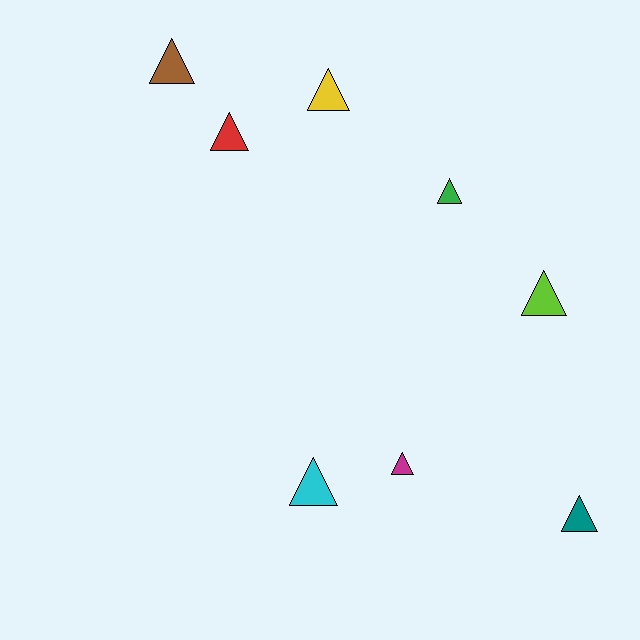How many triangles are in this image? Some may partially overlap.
There are 8 triangles.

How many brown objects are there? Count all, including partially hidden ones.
There is 1 brown object.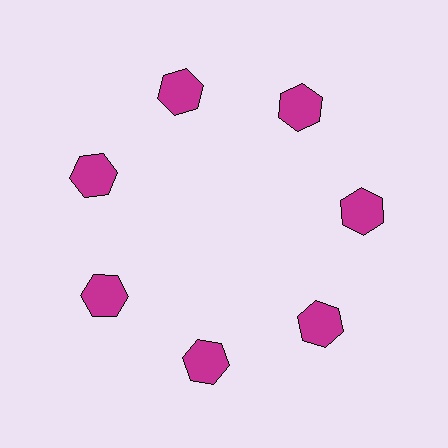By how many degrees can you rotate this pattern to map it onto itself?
The pattern maps onto itself every 51 degrees of rotation.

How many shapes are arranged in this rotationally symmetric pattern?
There are 7 shapes, arranged in 7 groups of 1.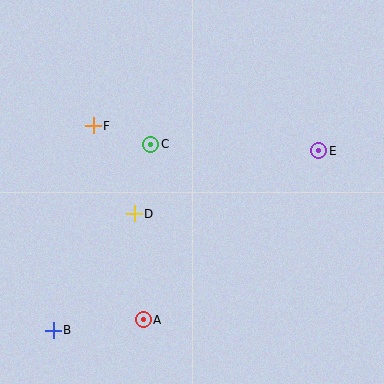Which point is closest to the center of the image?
Point D at (134, 214) is closest to the center.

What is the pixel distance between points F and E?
The distance between F and E is 227 pixels.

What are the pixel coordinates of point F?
Point F is at (93, 126).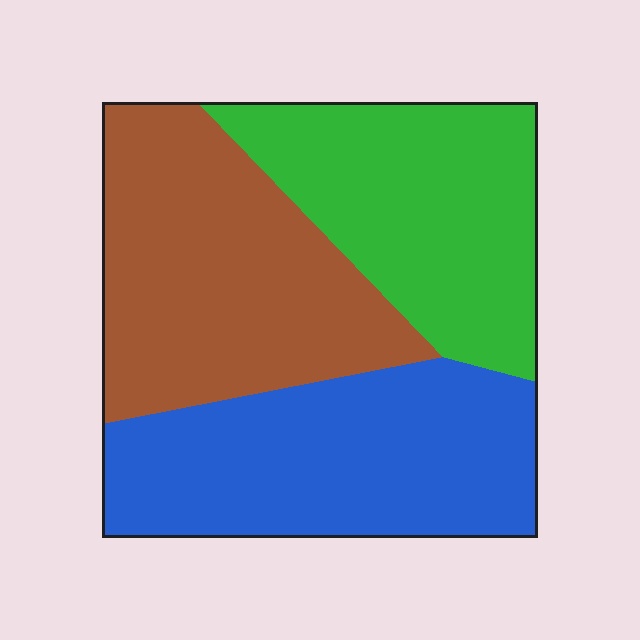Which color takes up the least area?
Green, at roughly 30%.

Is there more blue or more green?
Blue.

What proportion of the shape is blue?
Blue covers about 35% of the shape.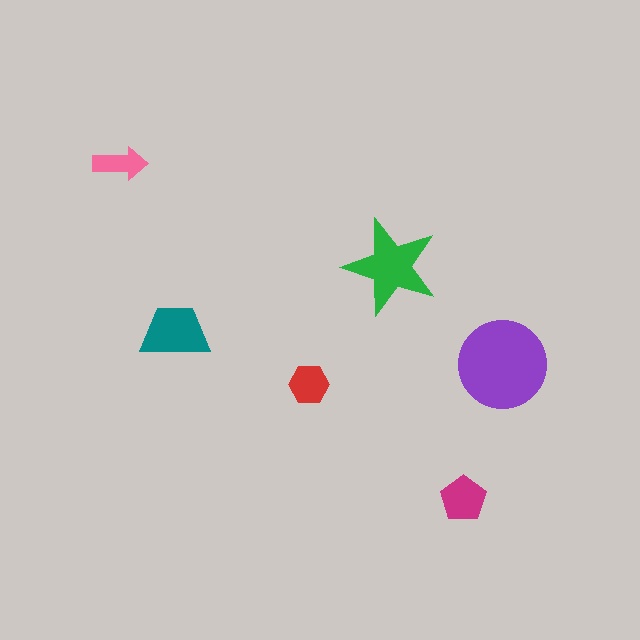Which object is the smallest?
The pink arrow.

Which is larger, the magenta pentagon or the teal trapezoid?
The teal trapezoid.